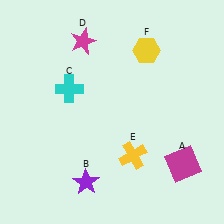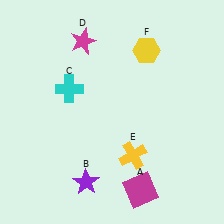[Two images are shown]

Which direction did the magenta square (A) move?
The magenta square (A) moved left.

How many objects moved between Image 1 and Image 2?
1 object moved between the two images.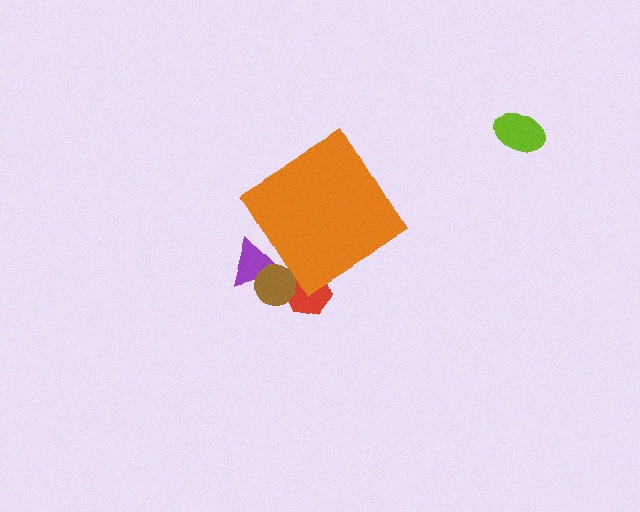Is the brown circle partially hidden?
Yes, the brown circle is partially hidden behind the orange diamond.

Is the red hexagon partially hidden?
Yes, the red hexagon is partially hidden behind the orange diamond.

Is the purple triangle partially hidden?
Yes, the purple triangle is partially hidden behind the orange diamond.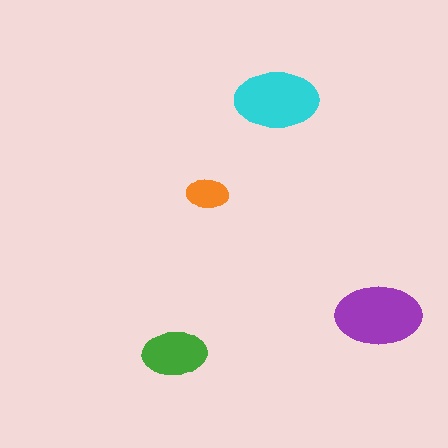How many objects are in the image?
There are 4 objects in the image.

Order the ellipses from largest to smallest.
the purple one, the cyan one, the green one, the orange one.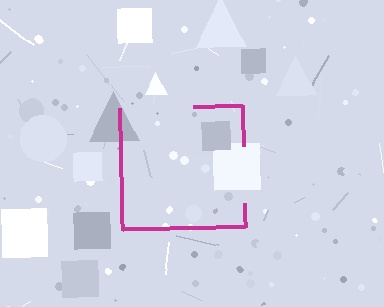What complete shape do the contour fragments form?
The contour fragments form a square.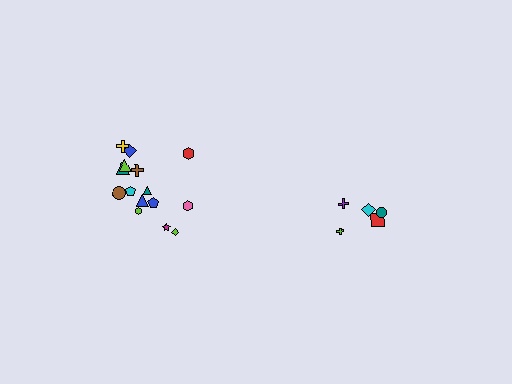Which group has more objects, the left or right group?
The left group.